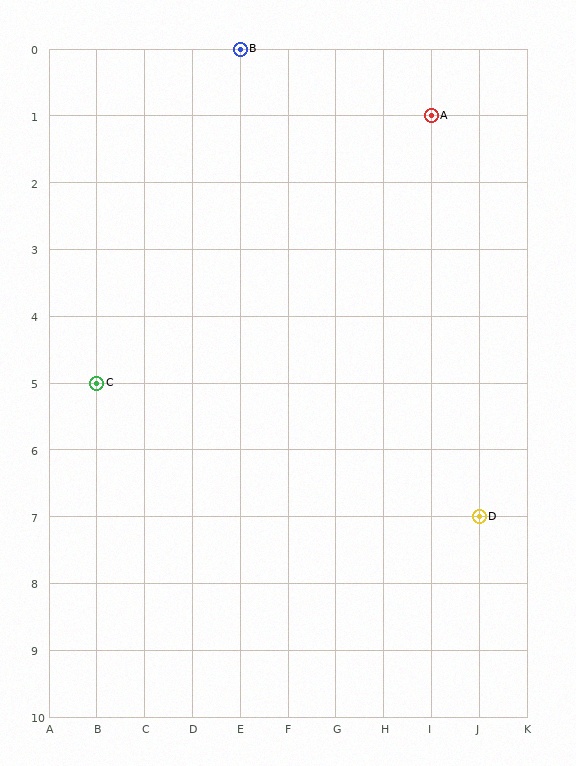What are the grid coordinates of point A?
Point A is at grid coordinates (I, 1).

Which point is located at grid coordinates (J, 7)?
Point D is at (J, 7).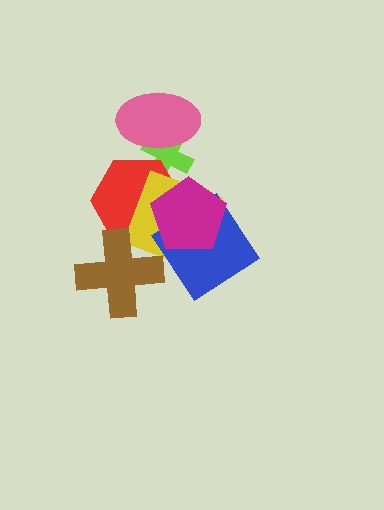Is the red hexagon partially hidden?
Yes, it is partially covered by another shape.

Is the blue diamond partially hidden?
Yes, it is partially covered by another shape.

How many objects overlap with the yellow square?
3 objects overlap with the yellow square.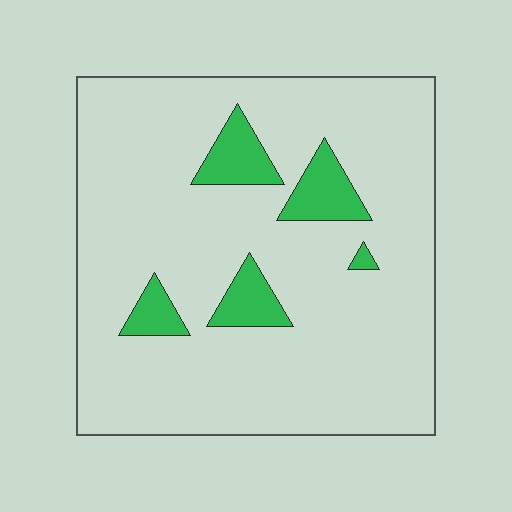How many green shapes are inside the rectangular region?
5.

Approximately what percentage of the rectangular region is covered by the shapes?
Approximately 10%.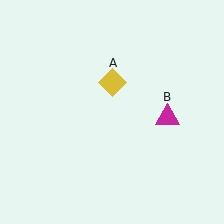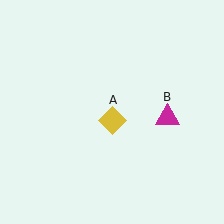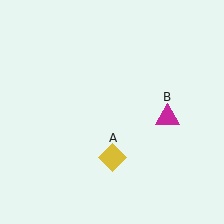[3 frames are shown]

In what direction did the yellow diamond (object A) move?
The yellow diamond (object A) moved down.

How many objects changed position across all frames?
1 object changed position: yellow diamond (object A).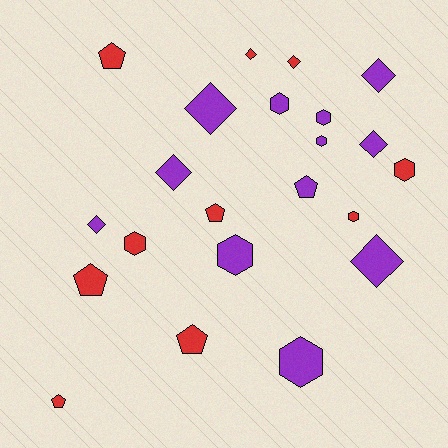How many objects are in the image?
There are 22 objects.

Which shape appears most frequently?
Diamond, with 8 objects.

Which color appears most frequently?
Purple, with 12 objects.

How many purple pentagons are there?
There is 1 purple pentagon.